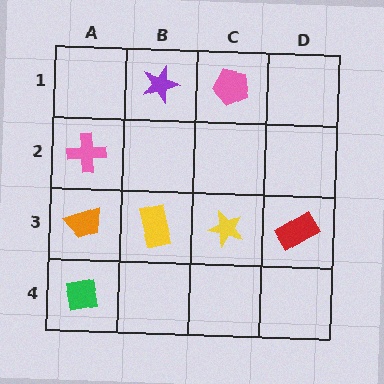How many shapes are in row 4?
1 shape.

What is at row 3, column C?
A yellow star.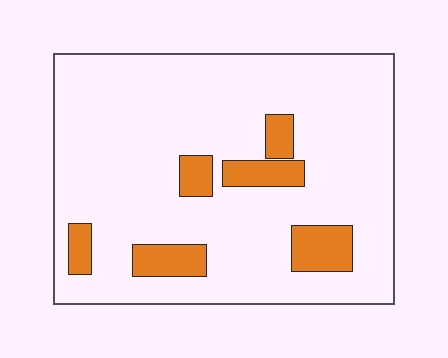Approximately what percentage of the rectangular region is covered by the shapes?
Approximately 15%.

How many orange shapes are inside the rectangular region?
6.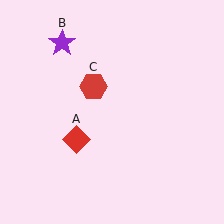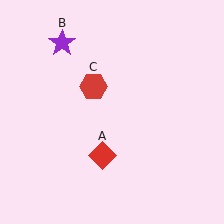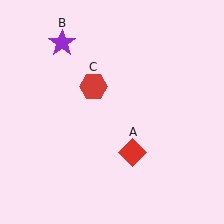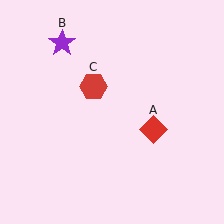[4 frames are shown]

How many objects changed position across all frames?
1 object changed position: red diamond (object A).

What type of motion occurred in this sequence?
The red diamond (object A) rotated counterclockwise around the center of the scene.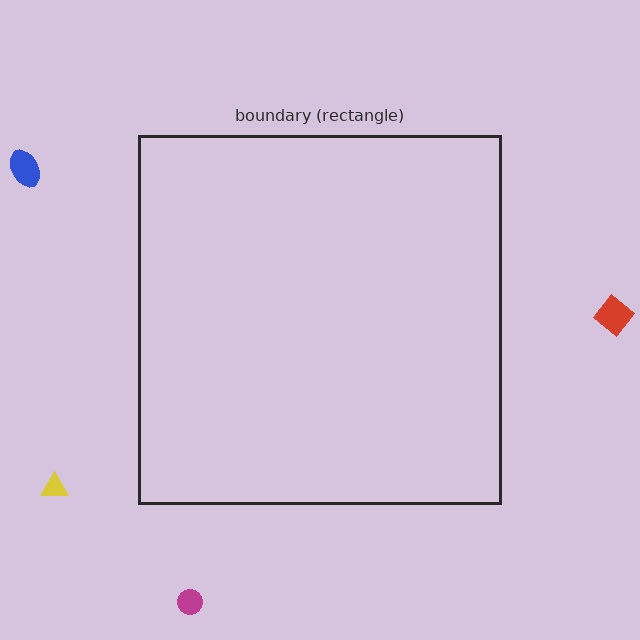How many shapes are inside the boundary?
0 inside, 4 outside.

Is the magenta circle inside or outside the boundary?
Outside.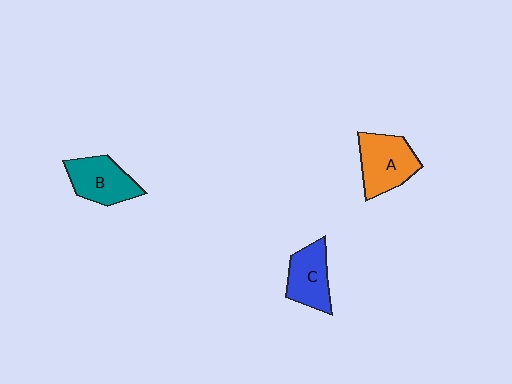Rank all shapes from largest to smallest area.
From largest to smallest: A (orange), B (teal), C (blue).